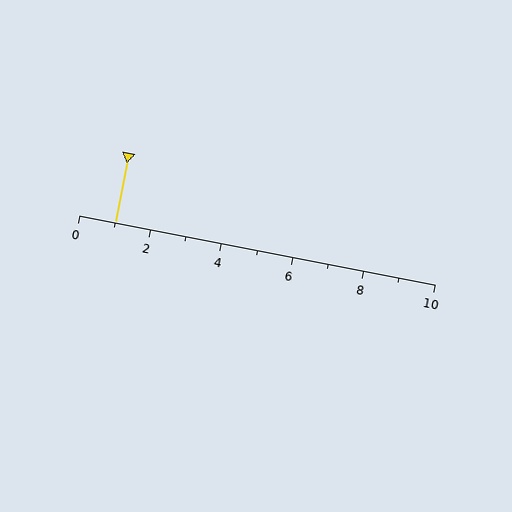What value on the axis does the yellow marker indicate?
The marker indicates approximately 1.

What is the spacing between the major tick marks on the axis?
The major ticks are spaced 2 apart.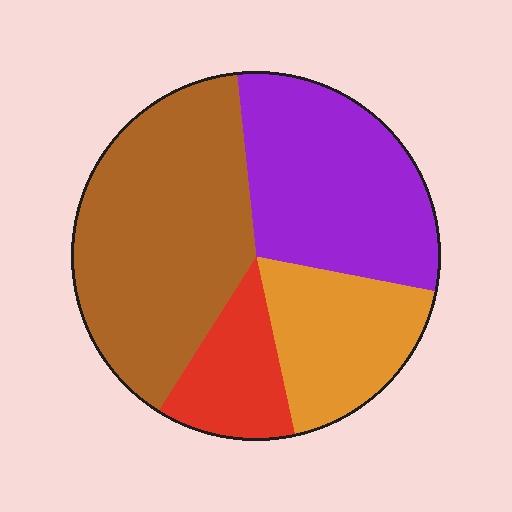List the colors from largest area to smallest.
From largest to smallest: brown, purple, orange, red.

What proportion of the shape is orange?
Orange takes up about one fifth (1/5) of the shape.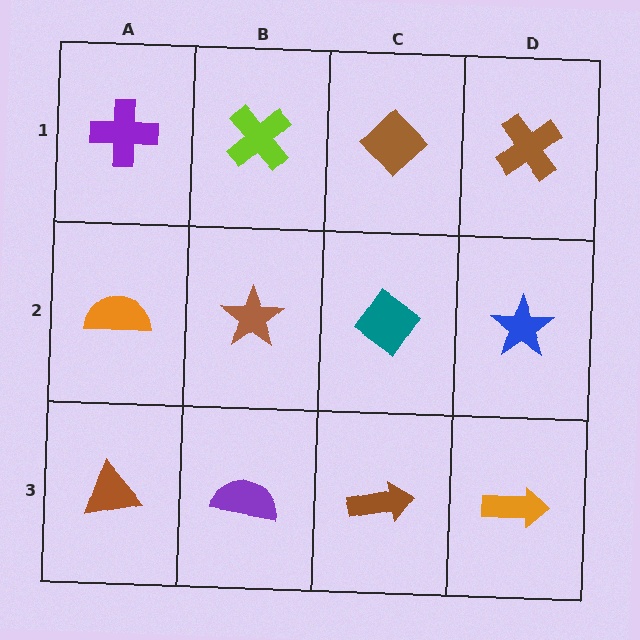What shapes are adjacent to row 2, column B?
A lime cross (row 1, column B), a purple semicircle (row 3, column B), an orange semicircle (row 2, column A), a teal diamond (row 2, column C).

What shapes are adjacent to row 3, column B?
A brown star (row 2, column B), a brown triangle (row 3, column A), a brown arrow (row 3, column C).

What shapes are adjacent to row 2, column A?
A purple cross (row 1, column A), a brown triangle (row 3, column A), a brown star (row 2, column B).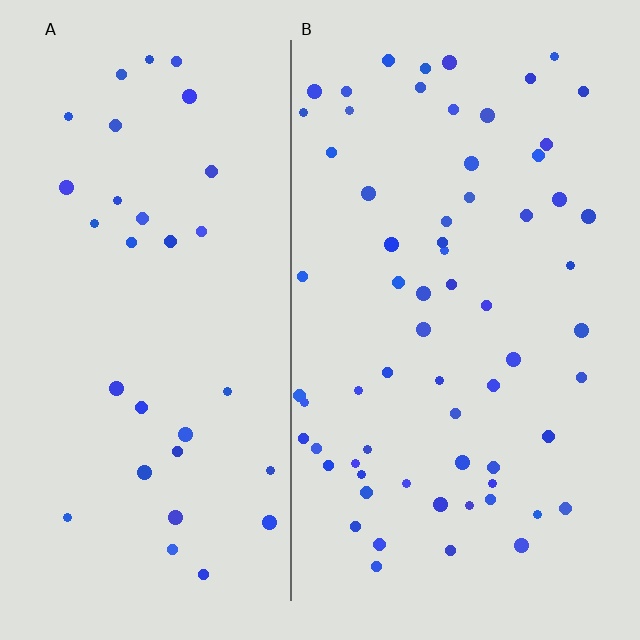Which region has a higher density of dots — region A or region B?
B (the right).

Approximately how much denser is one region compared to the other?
Approximately 2.0× — region B over region A.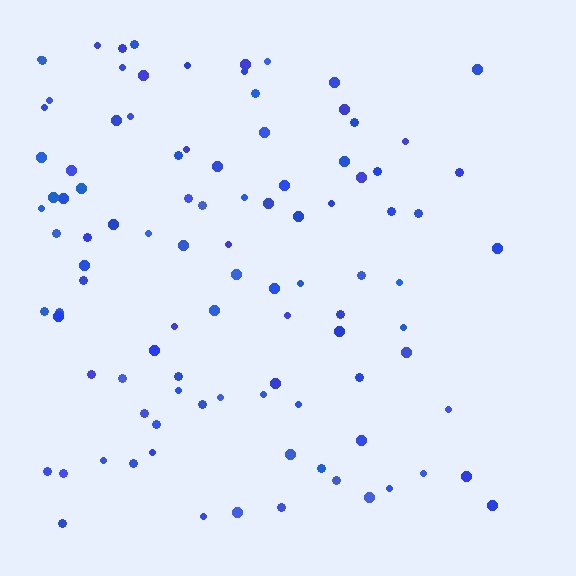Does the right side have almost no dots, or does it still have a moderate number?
Still a moderate number, just noticeably fewer than the left.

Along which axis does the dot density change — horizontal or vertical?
Horizontal.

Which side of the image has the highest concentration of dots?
The left.